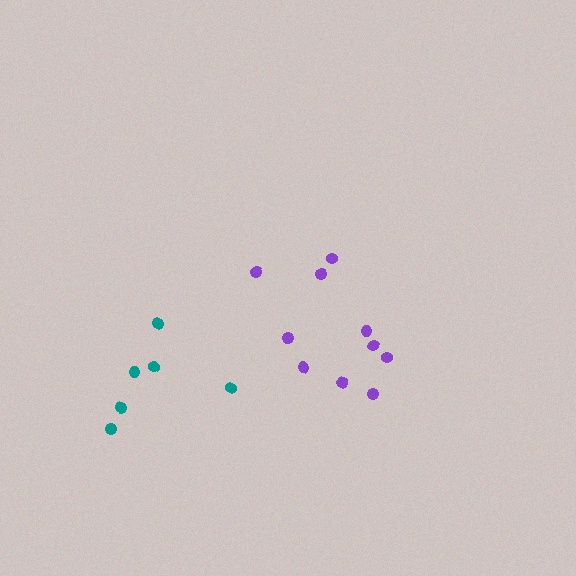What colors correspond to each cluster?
The clusters are colored: teal, purple.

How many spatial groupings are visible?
There are 2 spatial groupings.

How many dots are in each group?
Group 1: 6 dots, Group 2: 10 dots (16 total).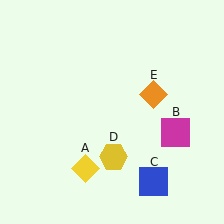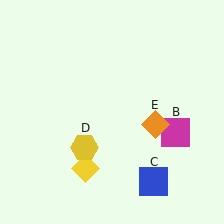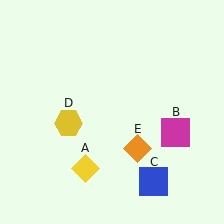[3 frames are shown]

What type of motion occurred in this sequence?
The yellow hexagon (object D), orange diamond (object E) rotated clockwise around the center of the scene.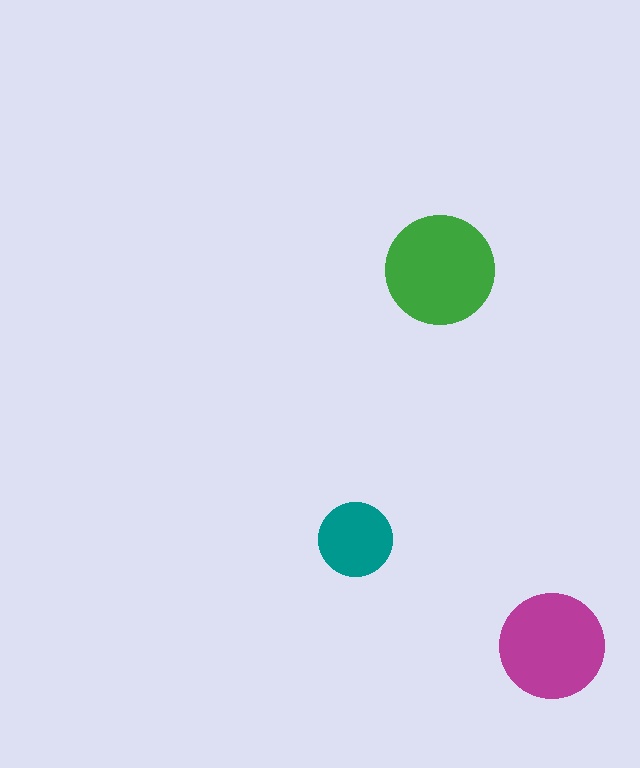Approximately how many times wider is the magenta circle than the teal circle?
About 1.5 times wider.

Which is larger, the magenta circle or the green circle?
The green one.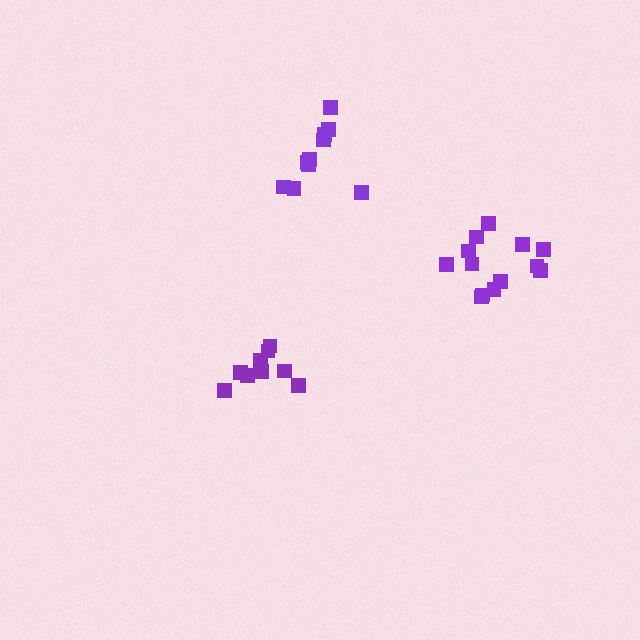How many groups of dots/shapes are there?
There are 3 groups.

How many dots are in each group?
Group 1: 13 dots, Group 2: 9 dots, Group 3: 10 dots (32 total).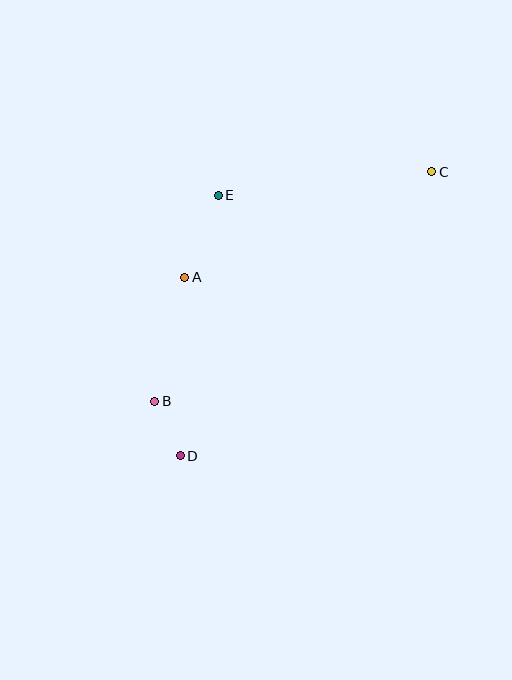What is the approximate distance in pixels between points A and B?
The distance between A and B is approximately 128 pixels.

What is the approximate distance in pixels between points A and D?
The distance between A and D is approximately 179 pixels.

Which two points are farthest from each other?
Points C and D are farthest from each other.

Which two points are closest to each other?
Points B and D are closest to each other.